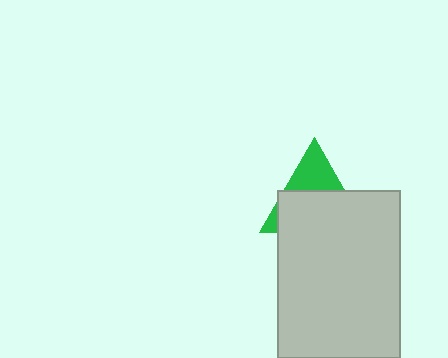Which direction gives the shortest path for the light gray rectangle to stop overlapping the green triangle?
Moving down gives the shortest separation.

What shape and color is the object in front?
The object in front is a light gray rectangle.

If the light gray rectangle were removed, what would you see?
You would see the complete green triangle.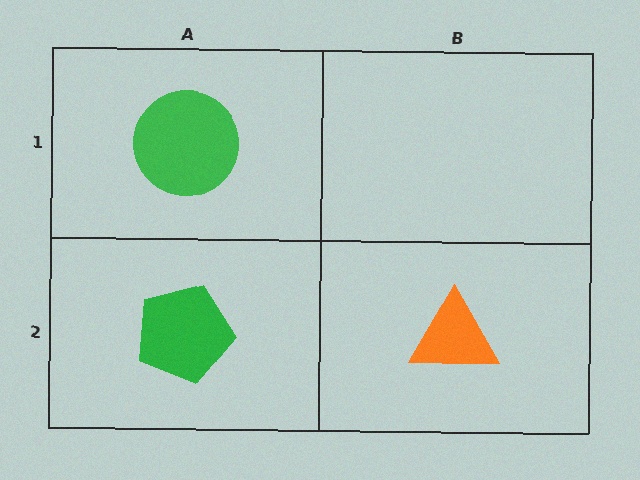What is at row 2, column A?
A green pentagon.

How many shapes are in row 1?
1 shape.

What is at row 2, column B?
An orange triangle.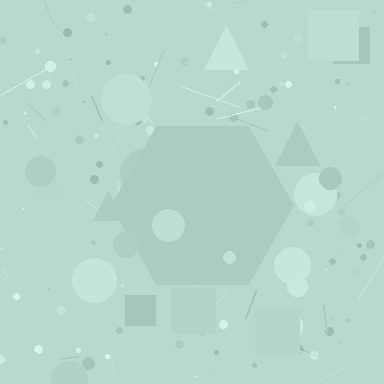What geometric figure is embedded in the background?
A hexagon is embedded in the background.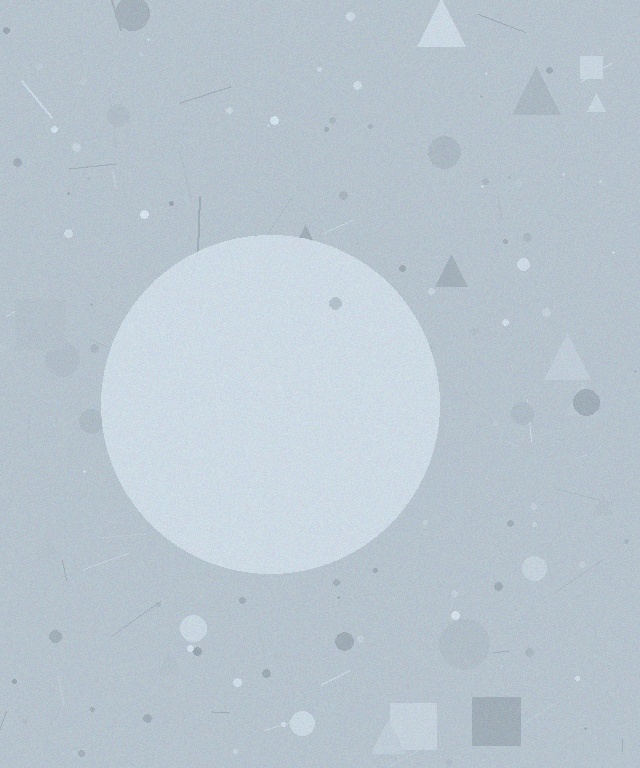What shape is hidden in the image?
A circle is hidden in the image.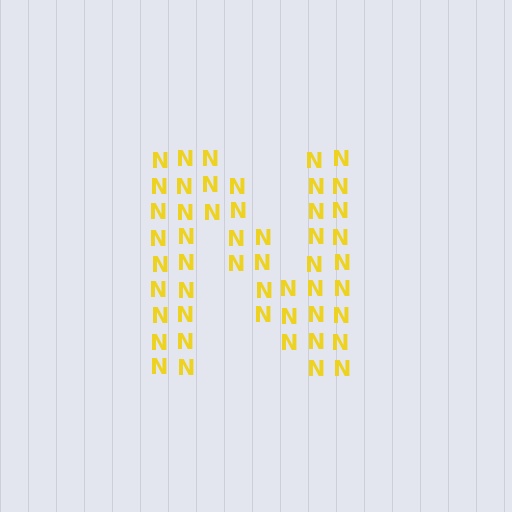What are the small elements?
The small elements are letter N's.